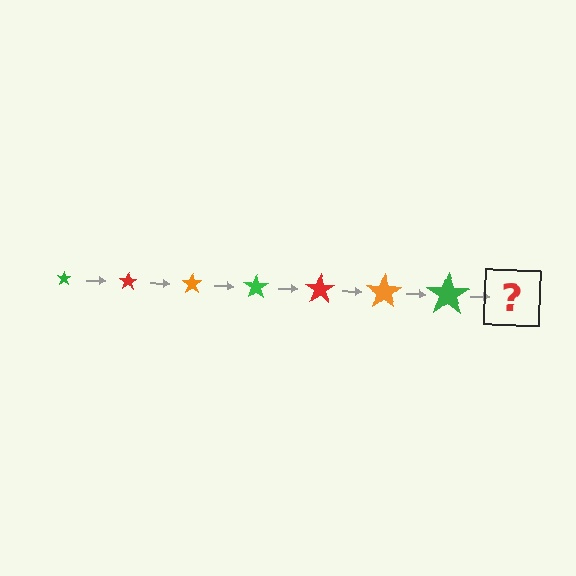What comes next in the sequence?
The next element should be a red star, larger than the previous one.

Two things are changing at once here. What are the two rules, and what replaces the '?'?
The two rules are that the star grows larger each step and the color cycles through green, red, and orange. The '?' should be a red star, larger than the previous one.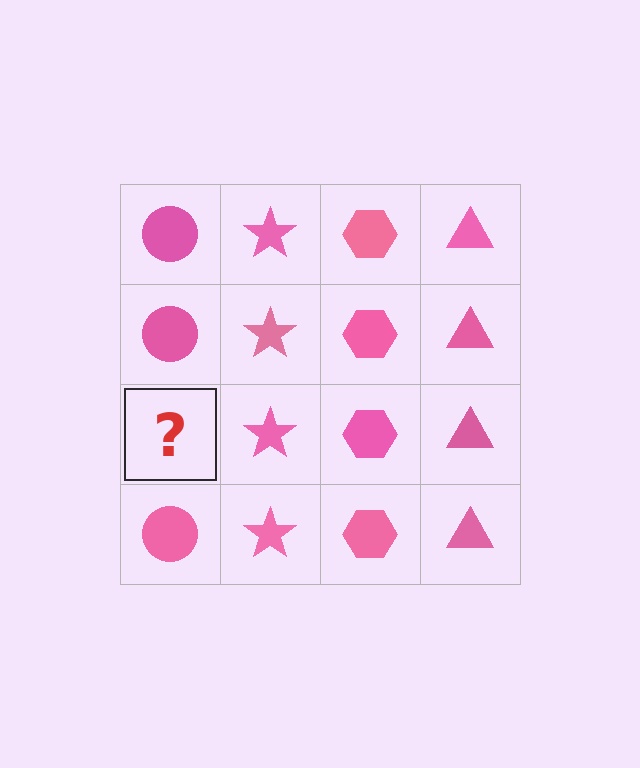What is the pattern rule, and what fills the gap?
The rule is that each column has a consistent shape. The gap should be filled with a pink circle.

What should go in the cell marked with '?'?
The missing cell should contain a pink circle.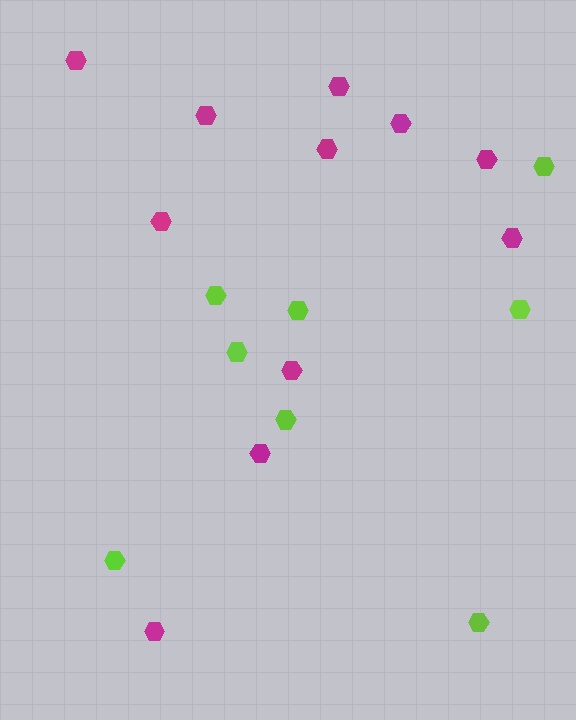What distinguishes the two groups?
There are 2 groups: one group of lime hexagons (8) and one group of magenta hexagons (11).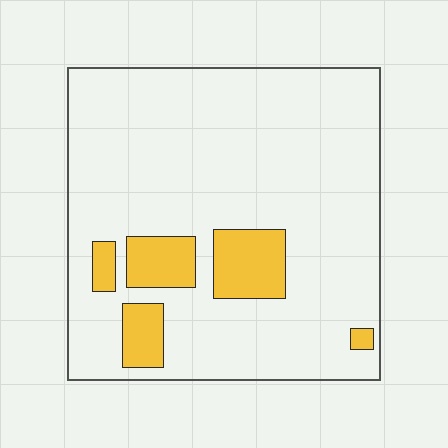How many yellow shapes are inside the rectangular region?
5.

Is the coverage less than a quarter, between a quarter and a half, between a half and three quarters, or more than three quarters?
Less than a quarter.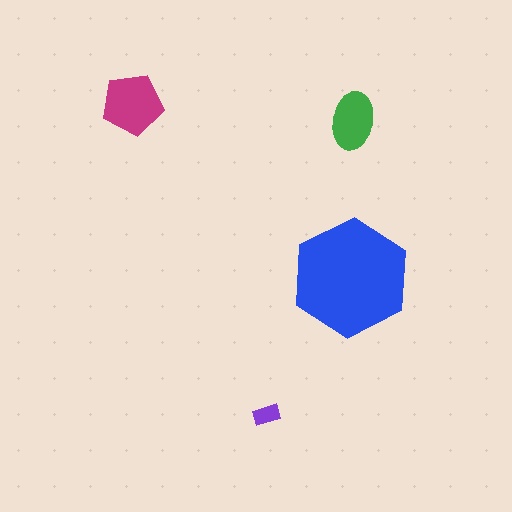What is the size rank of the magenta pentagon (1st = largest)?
2nd.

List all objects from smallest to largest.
The purple rectangle, the green ellipse, the magenta pentagon, the blue hexagon.